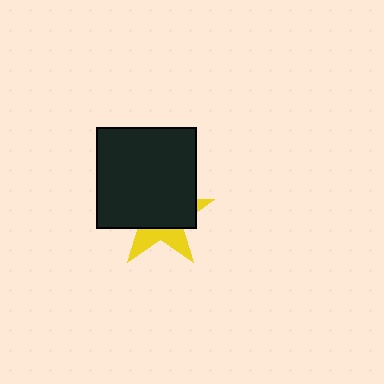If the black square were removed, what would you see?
You would see the complete yellow star.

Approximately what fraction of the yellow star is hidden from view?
Roughly 67% of the yellow star is hidden behind the black square.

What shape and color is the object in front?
The object in front is a black square.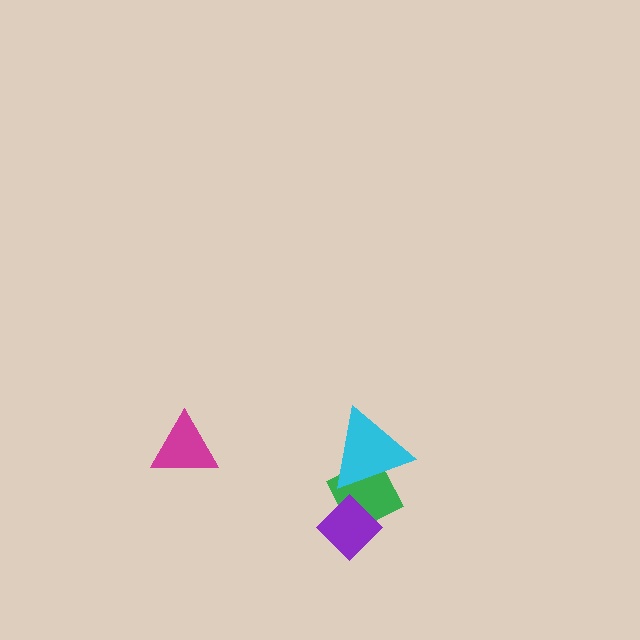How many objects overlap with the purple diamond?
1 object overlaps with the purple diamond.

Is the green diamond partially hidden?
Yes, it is partially covered by another shape.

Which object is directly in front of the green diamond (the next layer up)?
The cyan triangle is directly in front of the green diamond.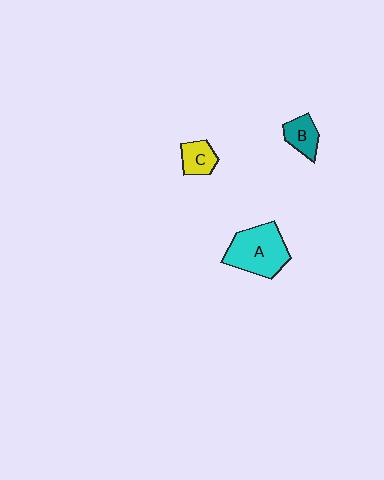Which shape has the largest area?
Shape A (cyan).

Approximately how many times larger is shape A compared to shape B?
Approximately 2.3 times.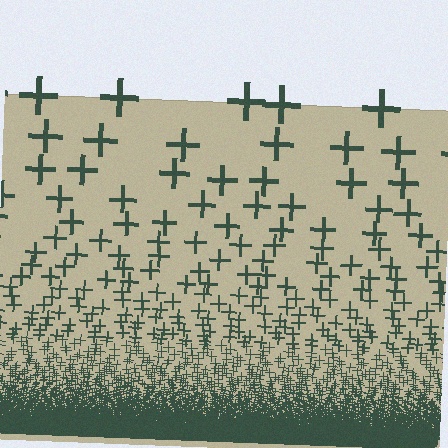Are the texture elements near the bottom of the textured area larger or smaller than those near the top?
Smaller. The gradient is inverted — elements near the bottom are smaller and denser.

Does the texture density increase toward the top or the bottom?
Density increases toward the bottom.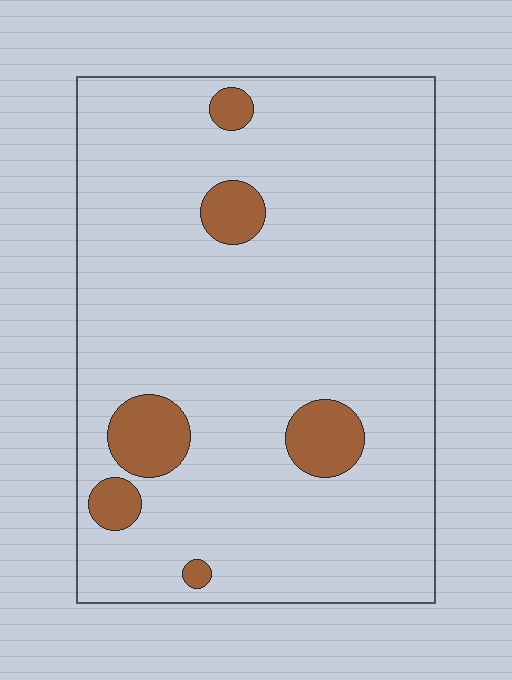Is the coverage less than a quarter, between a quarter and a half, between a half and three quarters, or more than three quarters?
Less than a quarter.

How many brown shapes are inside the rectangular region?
6.